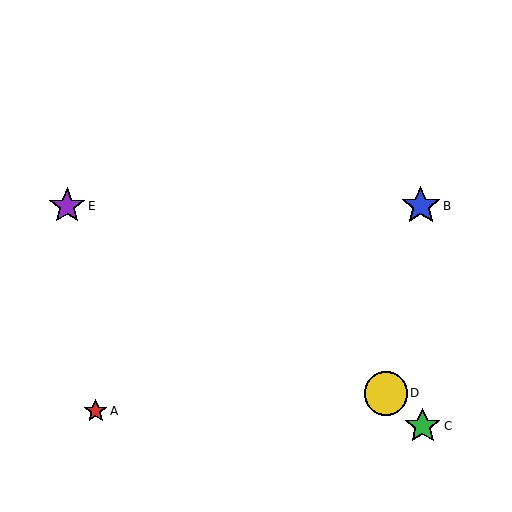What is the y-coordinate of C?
Object C is at y≈426.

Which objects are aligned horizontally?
Objects B, E are aligned horizontally.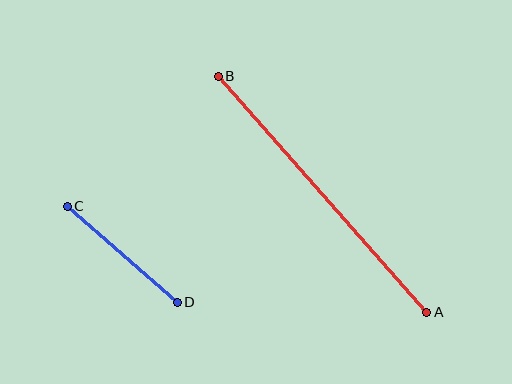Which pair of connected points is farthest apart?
Points A and B are farthest apart.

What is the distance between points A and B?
The distance is approximately 315 pixels.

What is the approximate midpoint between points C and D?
The midpoint is at approximately (122, 254) pixels.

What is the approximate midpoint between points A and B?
The midpoint is at approximately (323, 194) pixels.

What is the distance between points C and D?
The distance is approximately 146 pixels.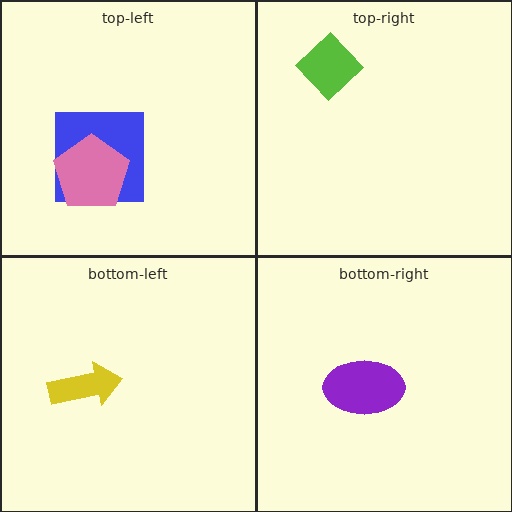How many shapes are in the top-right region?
1.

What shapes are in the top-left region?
The blue square, the pink pentagon.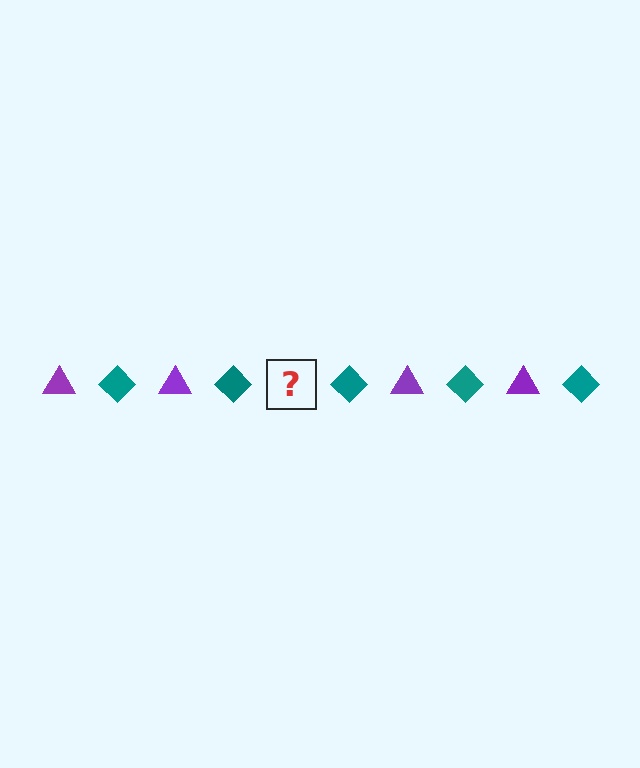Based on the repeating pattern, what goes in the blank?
The blank should be a purple triangle.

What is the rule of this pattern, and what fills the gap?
The rule is that the pattern alternates between purple triangle and teal diamond. The gap should be filled with a purple triangle.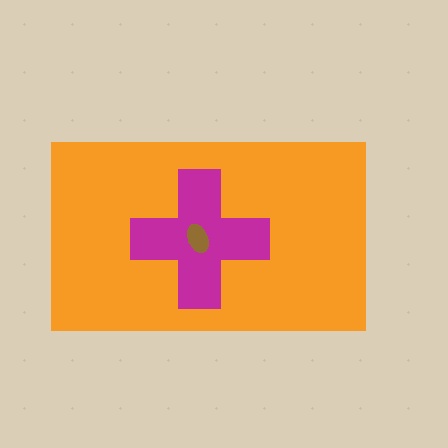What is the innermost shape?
The brown ellipse.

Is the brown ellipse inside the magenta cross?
Yes.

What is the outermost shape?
The orange rectangle.